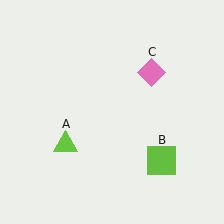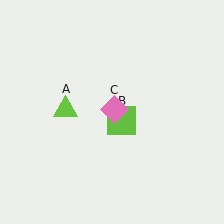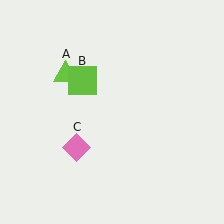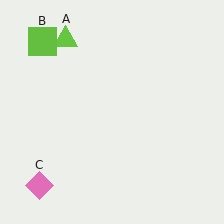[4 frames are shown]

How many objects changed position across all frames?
3 objects changed position: lime triangle (object A), lime square (object B), pink diamond (object C).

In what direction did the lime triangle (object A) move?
The lime triangle (object A) moved up.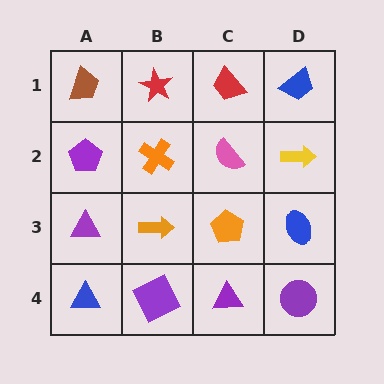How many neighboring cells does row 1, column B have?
3.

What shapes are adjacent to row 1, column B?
An orange cross (row 2, column B), a brown trapezoid (row 1, column A), a red trapezoid (row 1, column C).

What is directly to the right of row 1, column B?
A red trapezoid.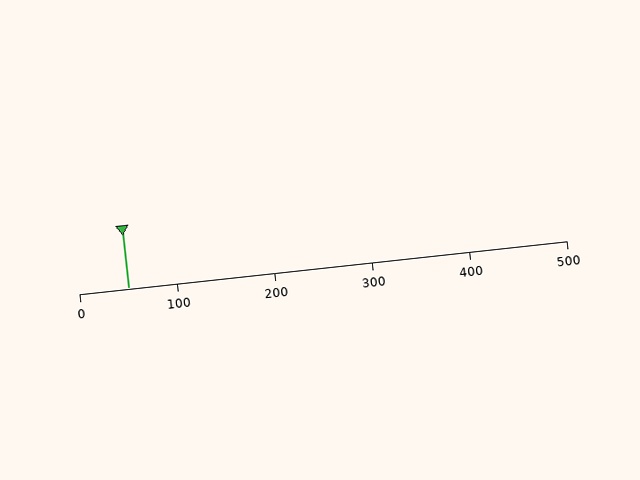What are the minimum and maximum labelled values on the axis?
The axis runs from 0 to 500.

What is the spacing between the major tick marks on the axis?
The major ticks are spaced 100 apart.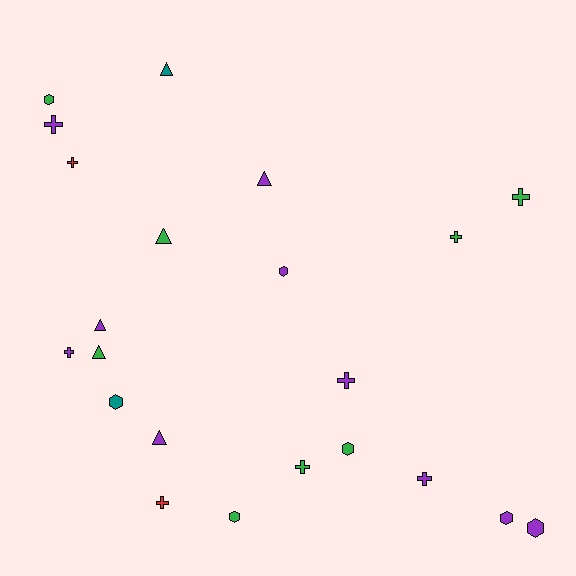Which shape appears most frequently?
Cross, with 9 objects.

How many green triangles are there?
There are 2 green triangles.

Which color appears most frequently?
Purple, with 10 objects.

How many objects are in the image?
There are 22 objects.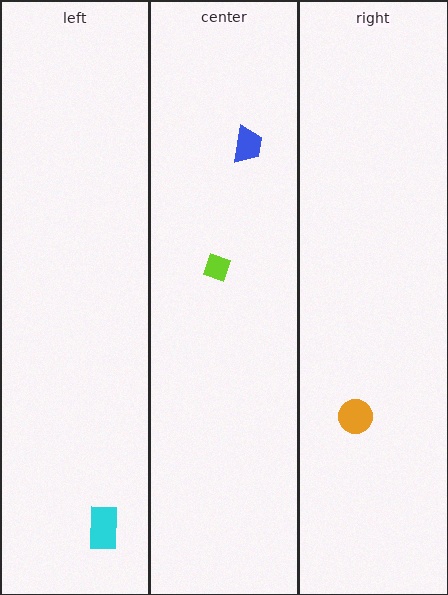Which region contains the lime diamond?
The center region.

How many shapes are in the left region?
1.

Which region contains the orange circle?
The right region.